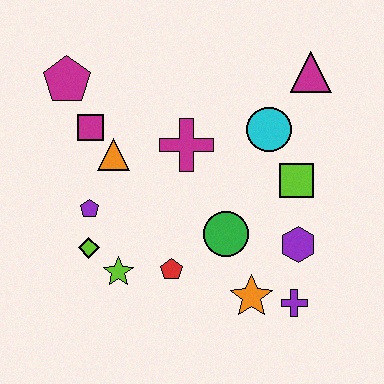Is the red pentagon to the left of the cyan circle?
Yes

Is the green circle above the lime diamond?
Yes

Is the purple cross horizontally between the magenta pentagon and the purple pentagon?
No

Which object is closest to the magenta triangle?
The cyan circle is closest to the magenta triangle.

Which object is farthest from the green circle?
The magenta pentagon is farthest from the green circle.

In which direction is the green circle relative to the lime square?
The green circle is to the left of the lime square.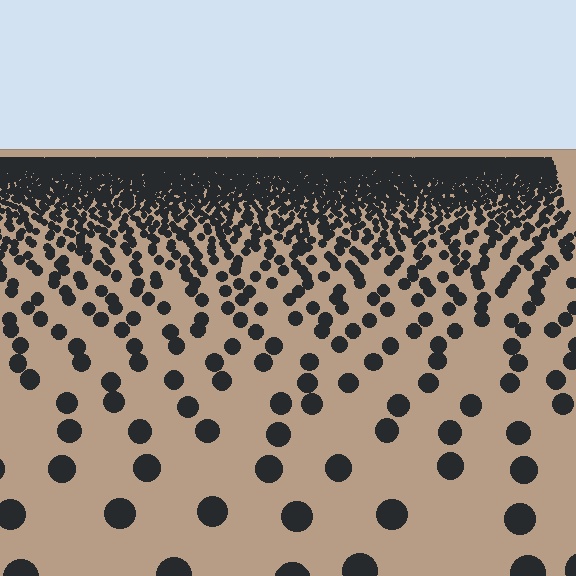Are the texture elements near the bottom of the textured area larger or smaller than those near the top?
Larger. Near the bottom, elements are closer to the viewer and appear at a bigger on-screen size.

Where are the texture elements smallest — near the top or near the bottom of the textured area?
Near the top.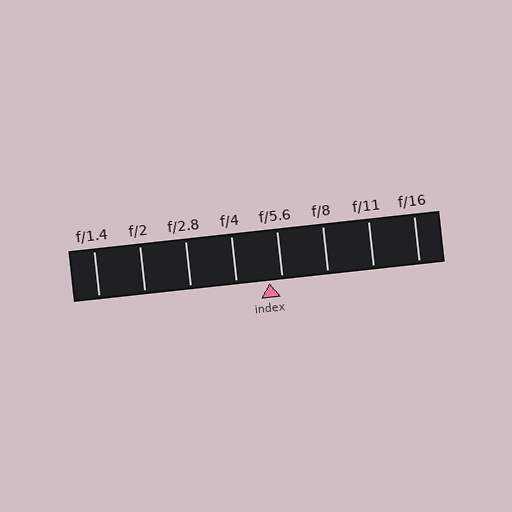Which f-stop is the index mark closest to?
The index mark is closest to f/5.6.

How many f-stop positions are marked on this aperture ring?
There are 8 f-stop positions marked.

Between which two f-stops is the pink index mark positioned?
The index mark is between f/4 and f/5.6.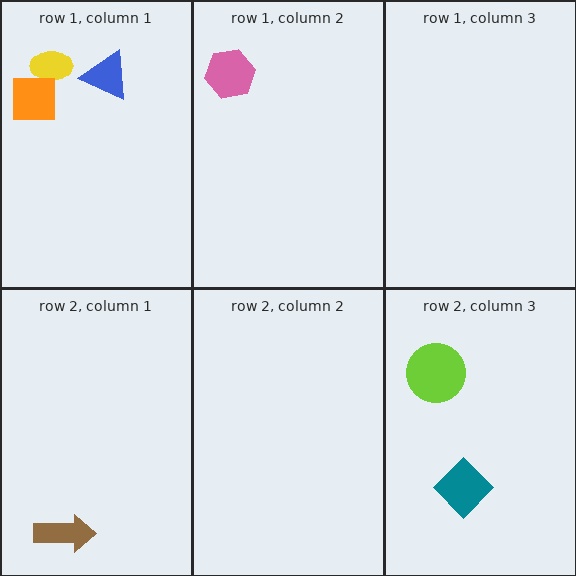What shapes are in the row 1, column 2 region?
The pink hexagon.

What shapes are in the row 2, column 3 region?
The lime circle, the teal diamond.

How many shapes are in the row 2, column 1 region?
1.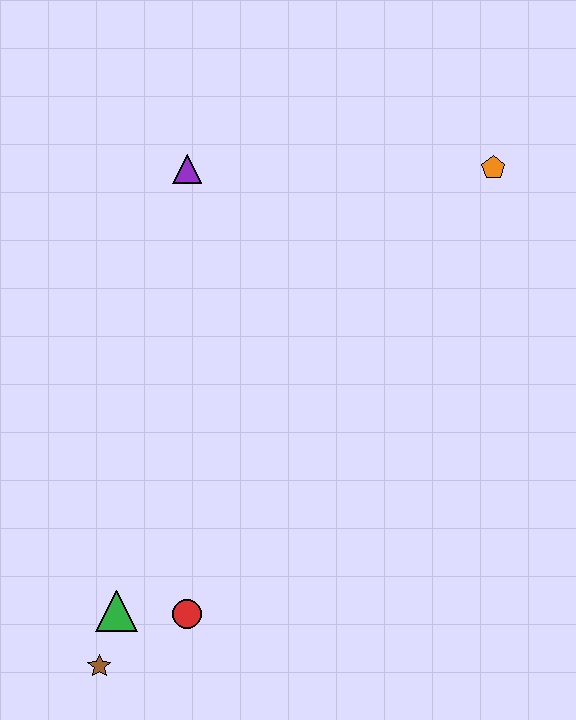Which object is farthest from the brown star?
The orange pentagon is farthest from the brown star.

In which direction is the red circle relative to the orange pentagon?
The red circle is below the orange pentagon.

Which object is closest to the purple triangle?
The orange pentagon is closest to the purple triangle.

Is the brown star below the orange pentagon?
Yes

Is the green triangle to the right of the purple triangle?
No